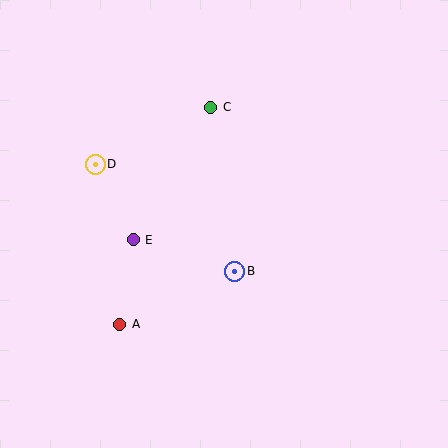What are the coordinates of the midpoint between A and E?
The midpoint between A and E is at (126, 282).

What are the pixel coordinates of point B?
Point B is at (235, 271).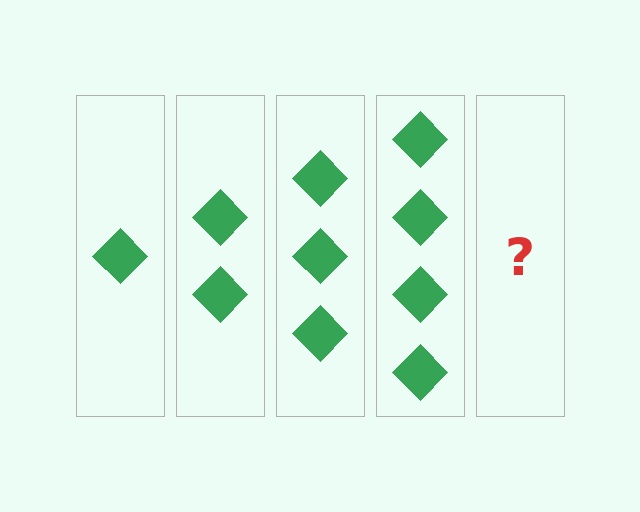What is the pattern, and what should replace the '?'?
The pattern is that each step adds one more diamond. The '?' should be 5 diamonds.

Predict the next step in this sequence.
The next step is 5 diamonds.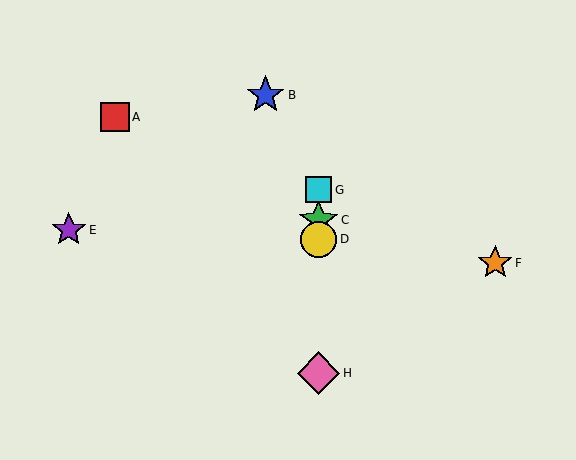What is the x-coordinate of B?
Object B is at x≈266.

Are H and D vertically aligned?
Yes, both are at x≈319.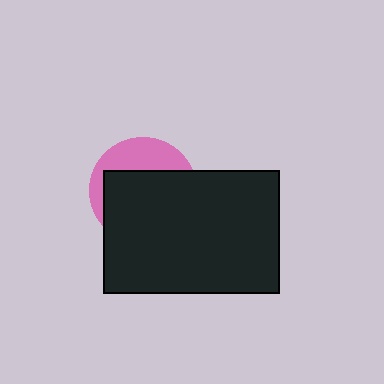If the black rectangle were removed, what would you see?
You would see the complete pink circle.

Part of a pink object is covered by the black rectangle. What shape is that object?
It is a circle.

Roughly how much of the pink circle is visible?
A small part of it is visible (roughly 33%).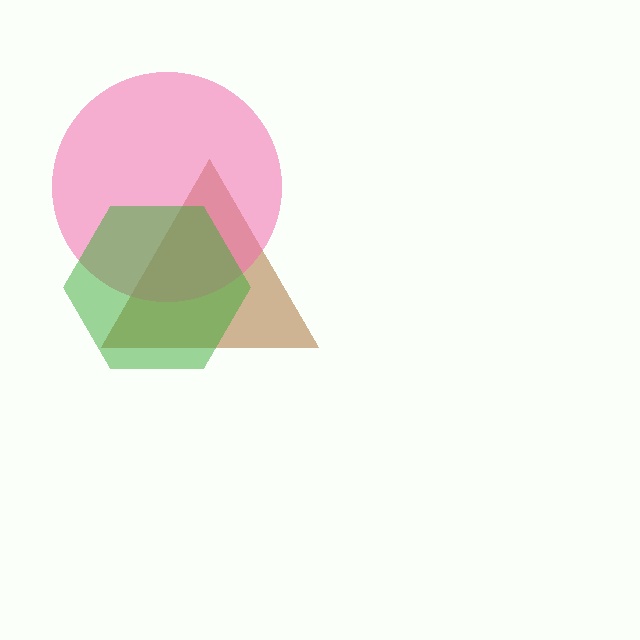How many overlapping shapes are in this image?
There are 3 overlapping shapes in the image.